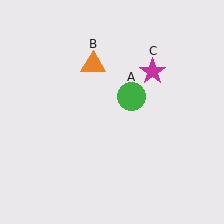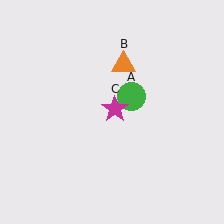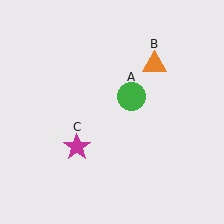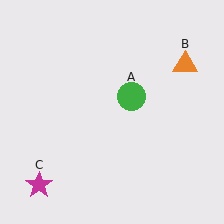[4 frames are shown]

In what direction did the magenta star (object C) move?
The magenta star (object C) moved down and to the left.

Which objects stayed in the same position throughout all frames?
Green circle (object A) remained stationary.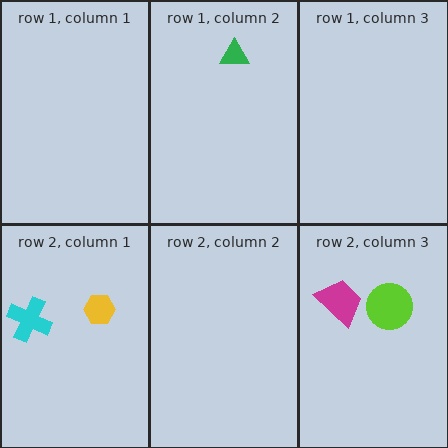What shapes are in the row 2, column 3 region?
The lime circle, the magenta trapezoid.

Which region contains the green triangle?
The row 1, column 2 region.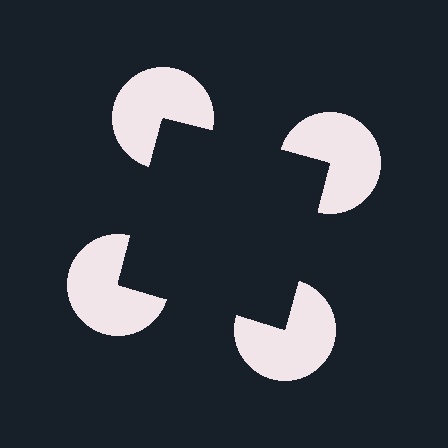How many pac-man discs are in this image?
There are 4 — one at each vertex of the illusory square.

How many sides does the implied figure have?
4 sides.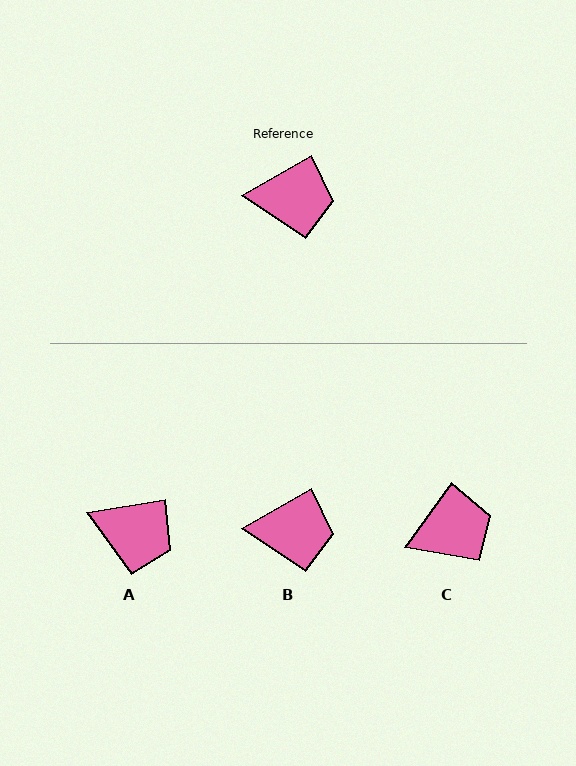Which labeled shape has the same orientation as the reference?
B.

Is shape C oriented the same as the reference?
No, it is off by about 24 degrees.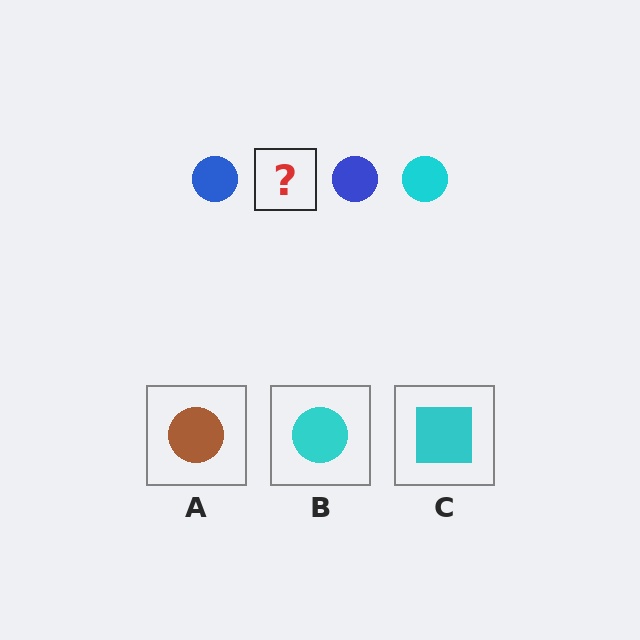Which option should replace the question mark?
Option B.